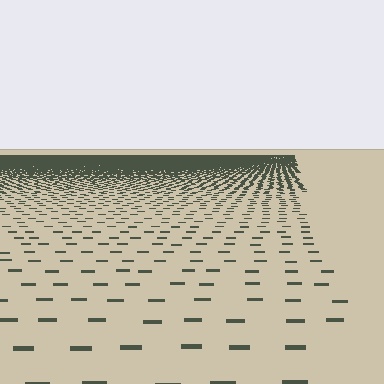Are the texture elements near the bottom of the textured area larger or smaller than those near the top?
Larger. Near the bottom, elements are closer to the viewer and appear at a bigger on-screen size.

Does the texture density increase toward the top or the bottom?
Density increases toward the top.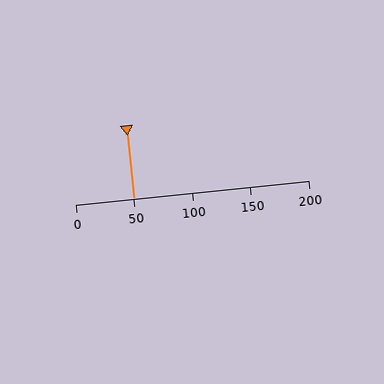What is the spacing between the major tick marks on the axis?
The major ticks are spaced 50 apart.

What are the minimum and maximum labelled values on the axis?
The axis runs from 0 to 200.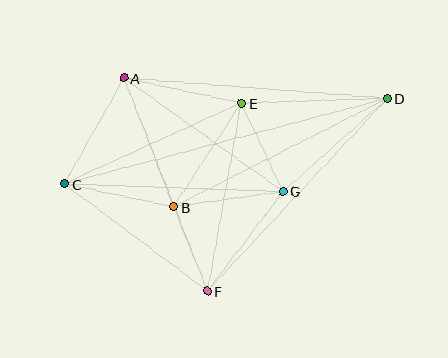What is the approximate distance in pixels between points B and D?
The distance between B and D is approximately 240 pixels.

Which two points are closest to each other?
Points B and F are closest to each other.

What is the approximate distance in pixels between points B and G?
The distance between B and G is approximately 110 pixels.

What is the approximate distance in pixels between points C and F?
The distance between C and F is approximately 178 pixels.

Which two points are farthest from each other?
Points C and D are farthest from each other.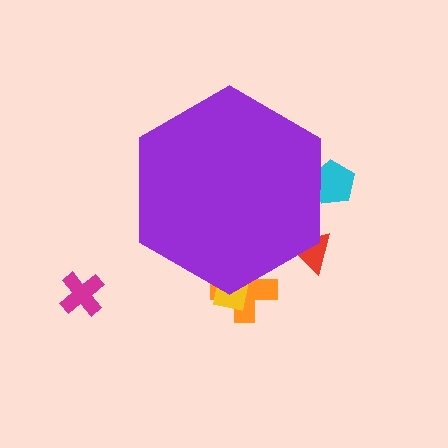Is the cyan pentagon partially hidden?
Yes, the cyan pentagon is partially hidden behind the purple hexagon.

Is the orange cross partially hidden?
Yes, the orange cross is partially hidden behind the purple hexagon.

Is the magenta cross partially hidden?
No, the magenta cross is fully visible.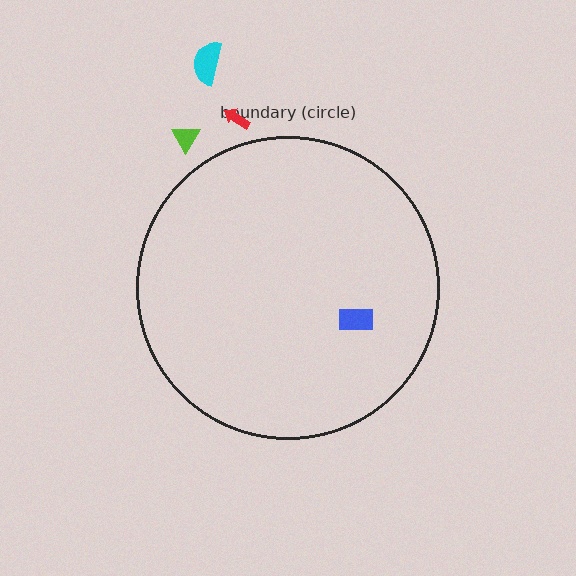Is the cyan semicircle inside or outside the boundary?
Outside.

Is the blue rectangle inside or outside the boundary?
Inside.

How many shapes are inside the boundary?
1 inside, 3 outside.